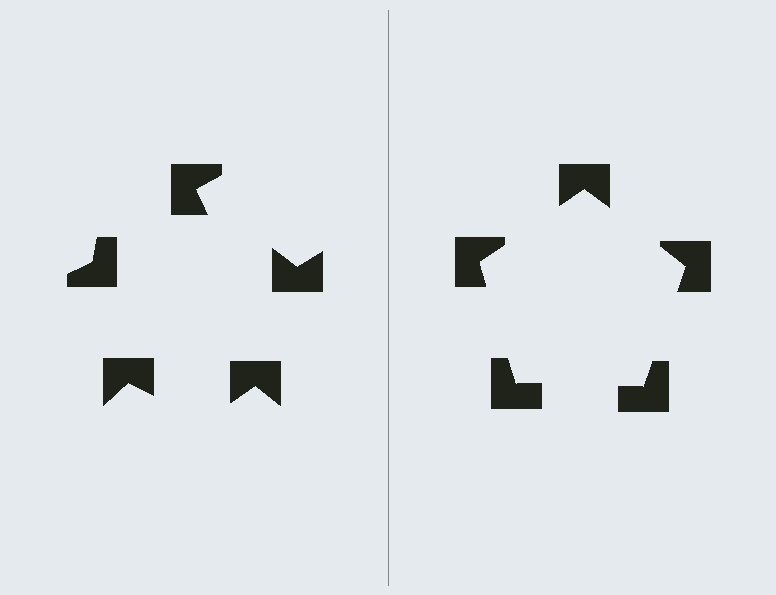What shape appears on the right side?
An illusory pentagon.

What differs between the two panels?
The notched squares are positioned identically on both sides; only the wedge orientations differ. On the right they align to a pentagon; on the left they are misaligned.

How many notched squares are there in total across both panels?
10 — 5 on each side.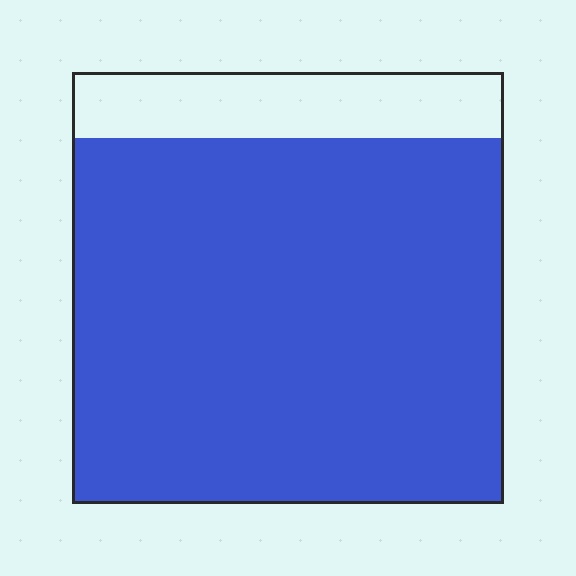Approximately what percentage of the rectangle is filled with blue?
Approximately 85%.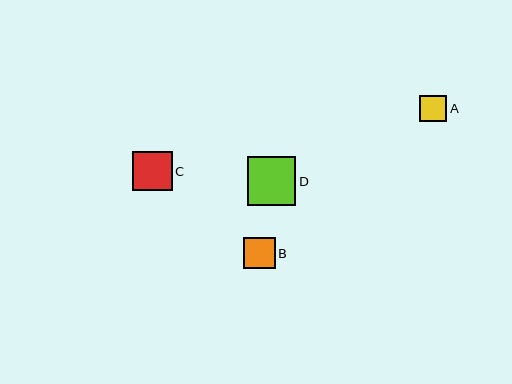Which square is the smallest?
Square A is the smallest with a size of approximately 27 pixels.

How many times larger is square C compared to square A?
Square C is approximately 1.5 times the size of square A.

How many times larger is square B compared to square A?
Square B is approximately 1.2 times the size of square A.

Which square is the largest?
Square D is the largest with a size of approximately 49 pixels.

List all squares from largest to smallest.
From largest to smallest: D, C, B, A.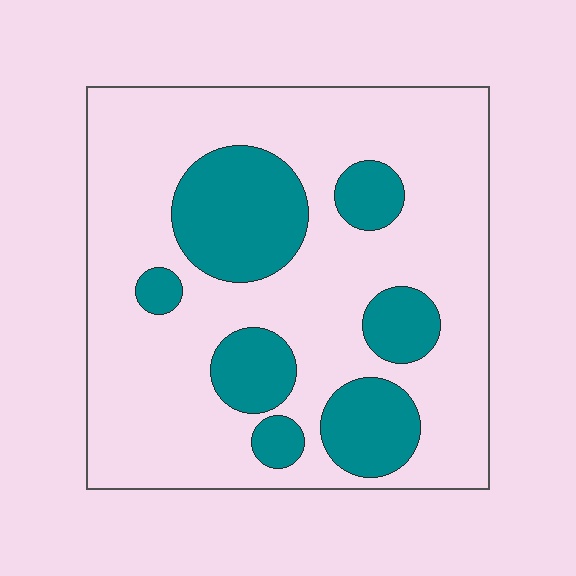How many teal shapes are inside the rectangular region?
7.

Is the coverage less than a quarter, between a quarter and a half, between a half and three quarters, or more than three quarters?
Between a quarter and a half.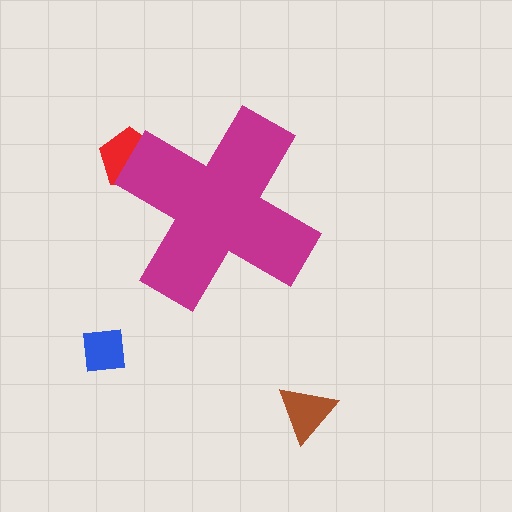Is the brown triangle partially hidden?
No, the brown triangle is fully visible.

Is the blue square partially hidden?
No, the blue square is fully visible.